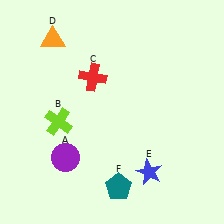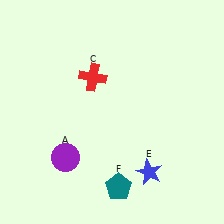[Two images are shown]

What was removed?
The orange triangle (D), the lime cross (B) were removed in Image 2.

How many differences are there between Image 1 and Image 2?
There are 2 differences between the two images.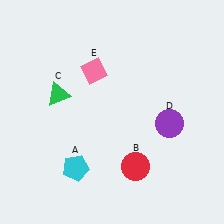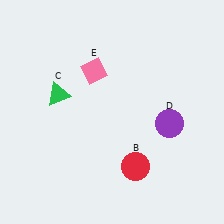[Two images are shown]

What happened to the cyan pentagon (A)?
The cyan pentagon (A) was removed in Image 2. It was in the bottom-left area of Image 1.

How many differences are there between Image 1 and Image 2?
There is 1 difference between the two images.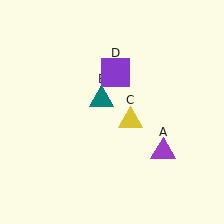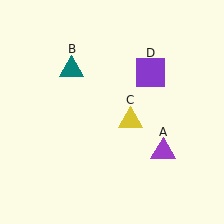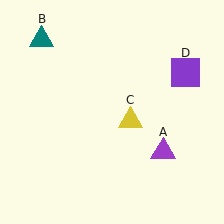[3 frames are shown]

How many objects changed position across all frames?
2 objects changed position: teal triangle (object B), purple square (object D).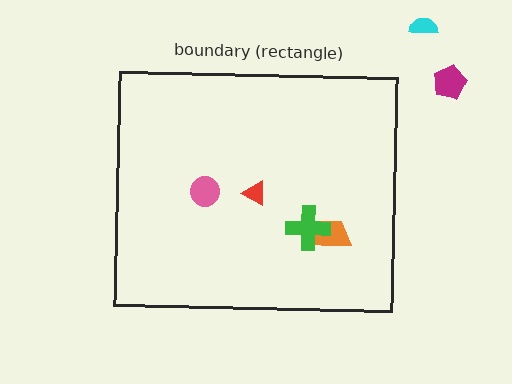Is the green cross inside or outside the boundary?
Inside.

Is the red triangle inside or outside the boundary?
Inside.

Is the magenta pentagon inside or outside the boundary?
Outside.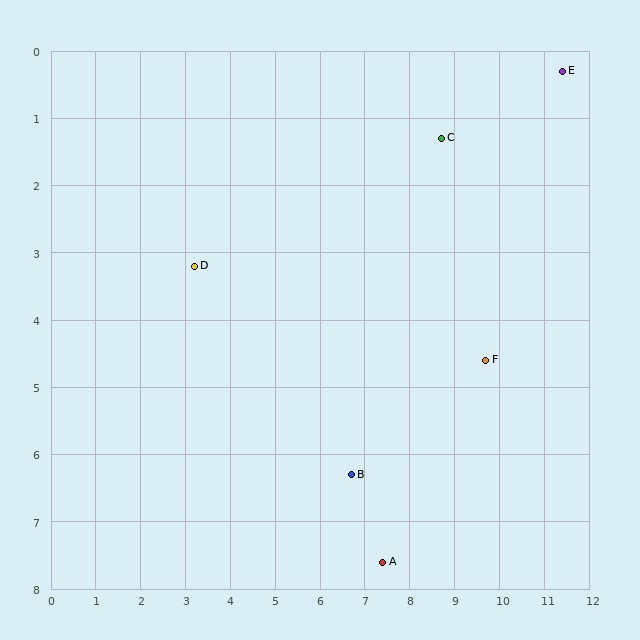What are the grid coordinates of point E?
Point E is at approximately (11.4, 0.3).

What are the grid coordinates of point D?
Point D is at approximately (3.2, 3.2).